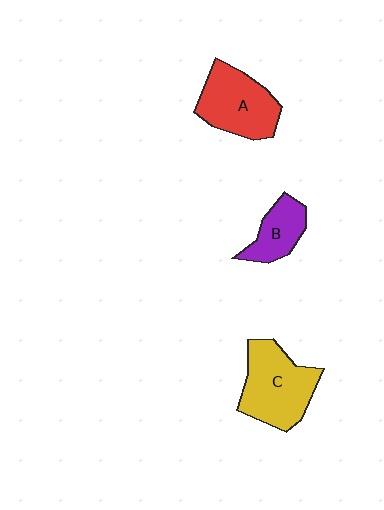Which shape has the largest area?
Shape C (yellow).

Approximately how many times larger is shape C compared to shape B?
Approximately 1.9 times.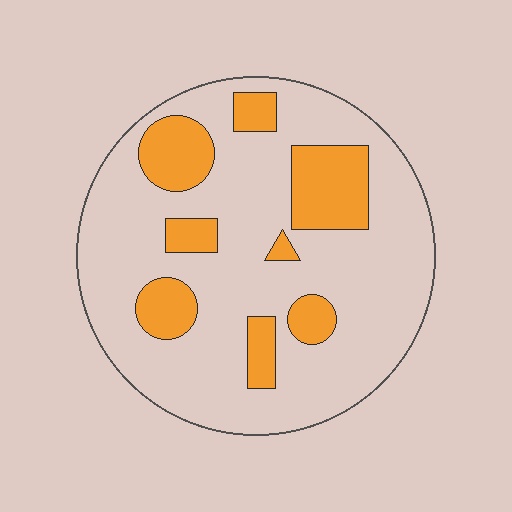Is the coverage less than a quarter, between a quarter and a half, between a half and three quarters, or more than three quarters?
Less than a quarter.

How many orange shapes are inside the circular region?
8.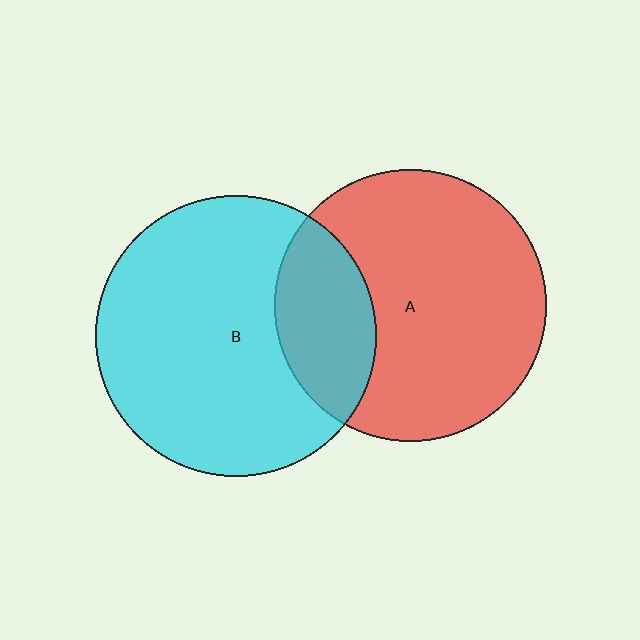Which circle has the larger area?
Circle B (cyan).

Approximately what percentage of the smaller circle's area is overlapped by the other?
Approximately 25%.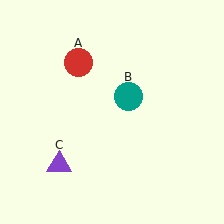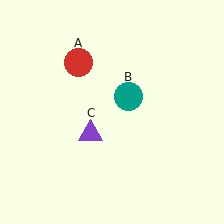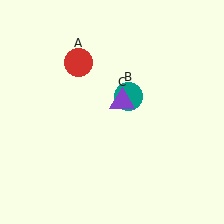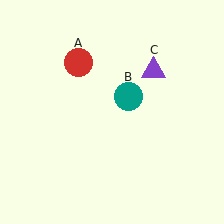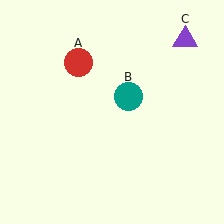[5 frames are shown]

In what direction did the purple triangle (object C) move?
The purple triangle (object C) moved up and to the right.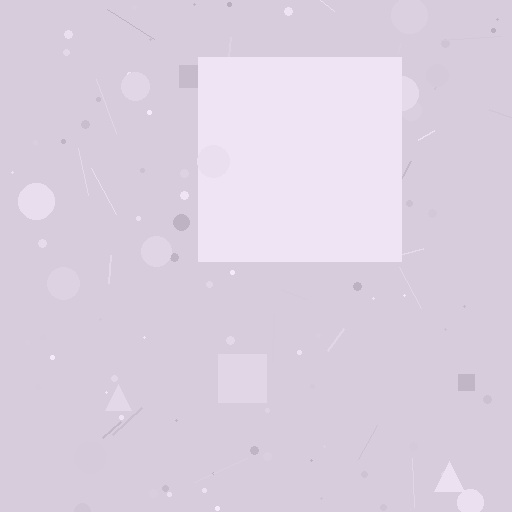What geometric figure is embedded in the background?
A square is embedded in the background.